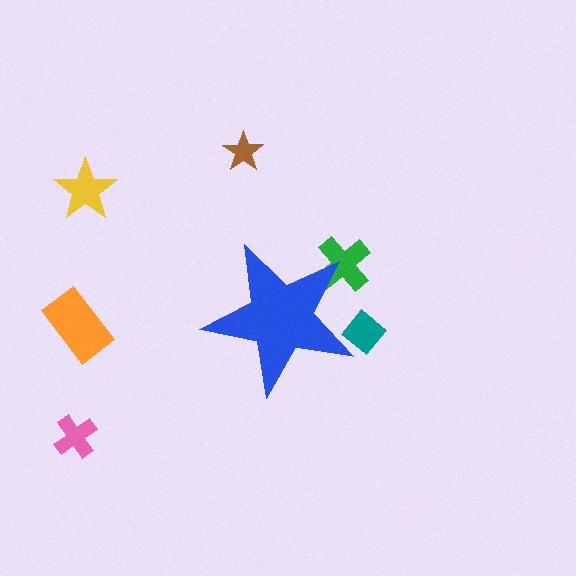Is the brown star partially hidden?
No, the brown star is fully visible.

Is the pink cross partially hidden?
No, the pink cross is fully visible.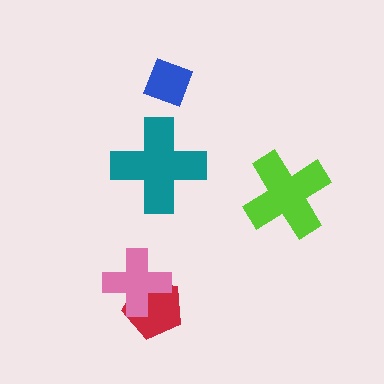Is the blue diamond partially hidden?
No, no other shape covers it.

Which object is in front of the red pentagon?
The pink cross is in front of the red pentagon.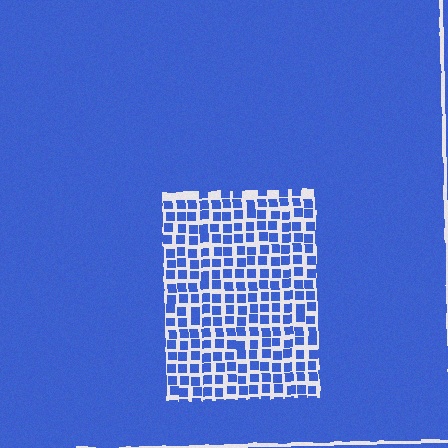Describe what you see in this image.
The image contains small blue elements arranged at two different densities. A rectangle-shaped region is visible where the elements are less densely packed than the surrounding area.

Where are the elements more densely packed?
The elements are more densely packed outside the rectangle boundary.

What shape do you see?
I see a rectangle.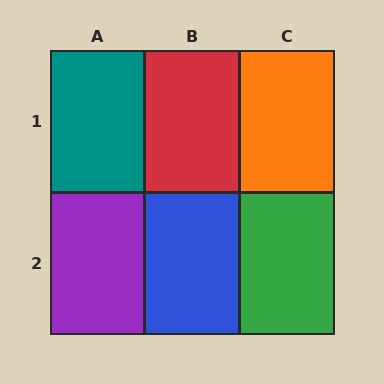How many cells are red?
1 cell is red.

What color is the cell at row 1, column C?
Orange.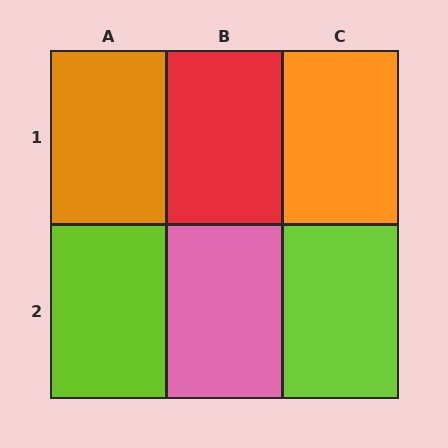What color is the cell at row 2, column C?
Lime.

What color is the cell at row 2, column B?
Pink.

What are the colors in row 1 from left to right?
Orange, red, orange.